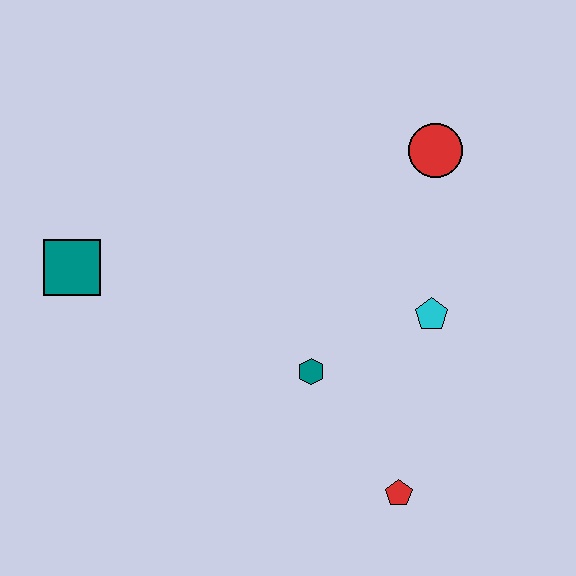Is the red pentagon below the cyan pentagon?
Yes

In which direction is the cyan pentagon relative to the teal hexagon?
The cyan pentagon is to the right of the teal hexagon.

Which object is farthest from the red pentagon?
The teal square is farthest from the red pentagon.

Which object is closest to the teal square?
The teal hexagon is closest to the teal square.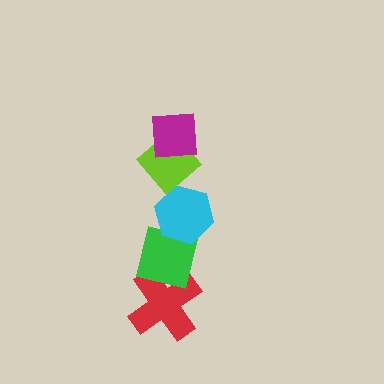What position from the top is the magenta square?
The magenta square is 1st from the top.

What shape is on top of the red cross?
The green square is on top of the red cross.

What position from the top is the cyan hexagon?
The cyan hexagon is 3rd from the top.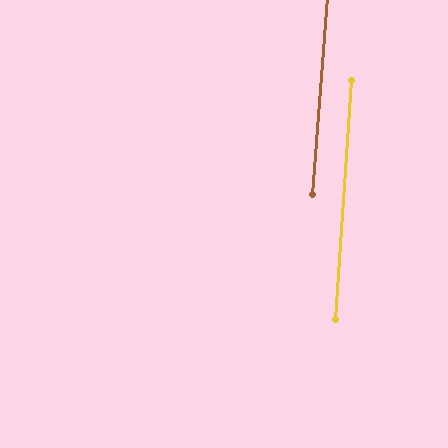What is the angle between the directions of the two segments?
Approximately 0 degrees.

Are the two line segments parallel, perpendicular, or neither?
Parallel — their directions differ by only 0.4°.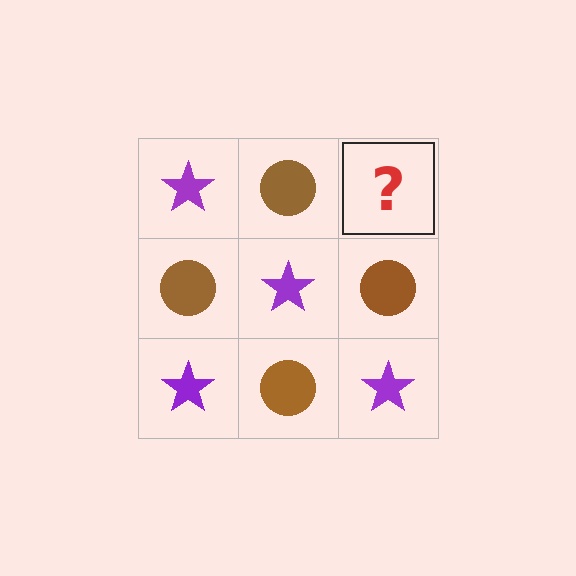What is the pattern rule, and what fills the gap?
The rule is that it alternates purple star and brown circle in a checkerboard pattern. The gap should be filled with a purple star.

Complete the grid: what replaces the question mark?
The question mark should be replaced with a purple star.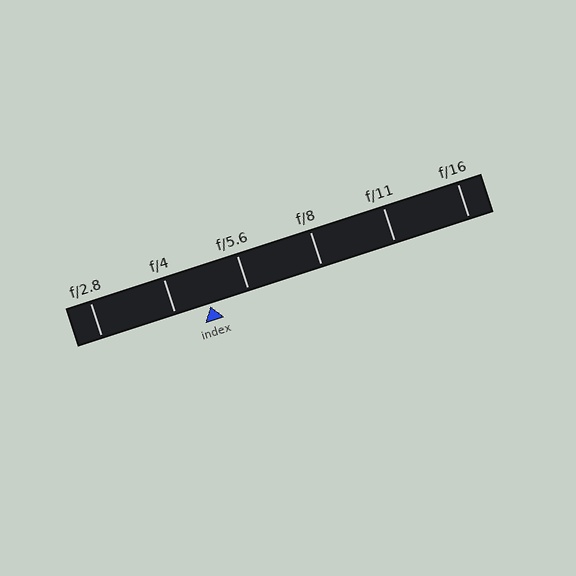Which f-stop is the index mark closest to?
The index mark is closest to f/4.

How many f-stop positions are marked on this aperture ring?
There are 6 f-stop positions marked.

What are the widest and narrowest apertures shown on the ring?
The widest aperture shown is f/2.8 and the narrowest is f/16.